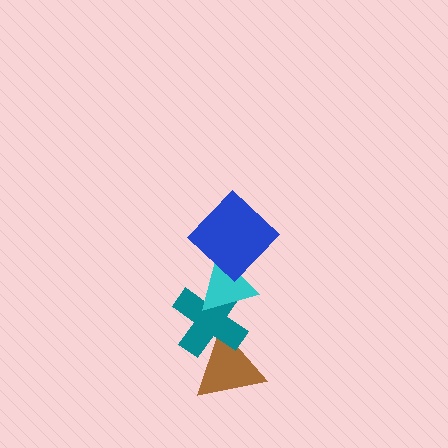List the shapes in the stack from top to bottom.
From top to bottom: the blue diamond, the cyan triangle, the teal cross, the brown triangle.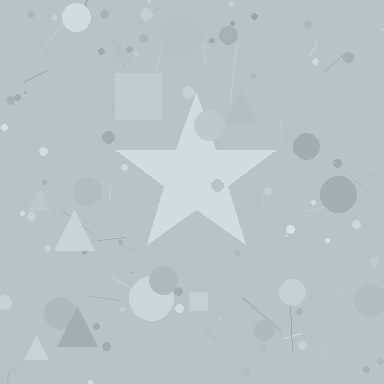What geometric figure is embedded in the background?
A star is embedded in the background.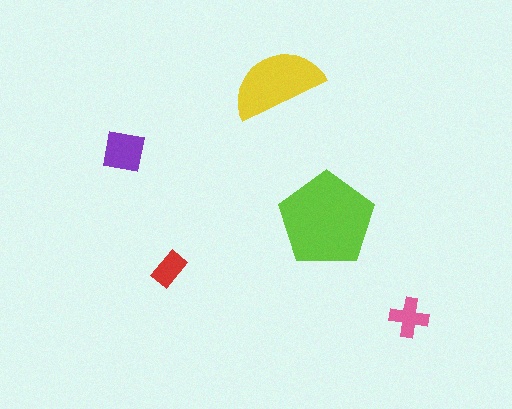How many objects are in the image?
There are 5 objects in the image.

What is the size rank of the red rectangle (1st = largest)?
5th.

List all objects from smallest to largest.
The red rectangle, the pink cross, the purple square, the yellow semicircle, the lime pentagon.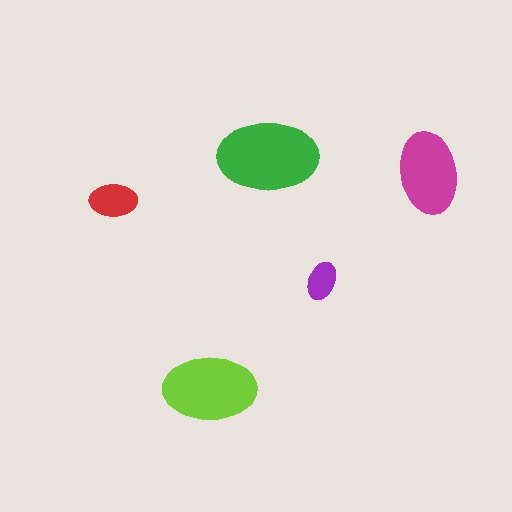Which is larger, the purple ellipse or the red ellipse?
The red one.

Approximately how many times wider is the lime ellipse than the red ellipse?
About 2 times wider.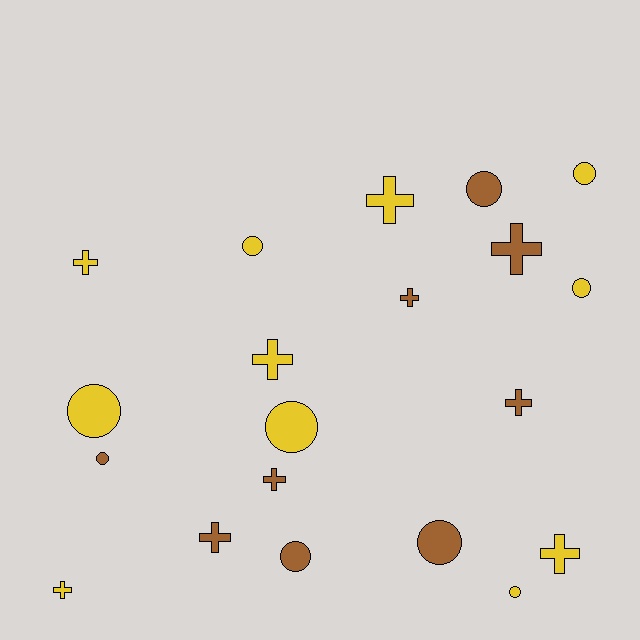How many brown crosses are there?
There are 5 brown crosses.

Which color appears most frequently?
Yellow, with 11 objects.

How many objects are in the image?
There are 20 objects.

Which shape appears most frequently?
Circle, with 10 objects.